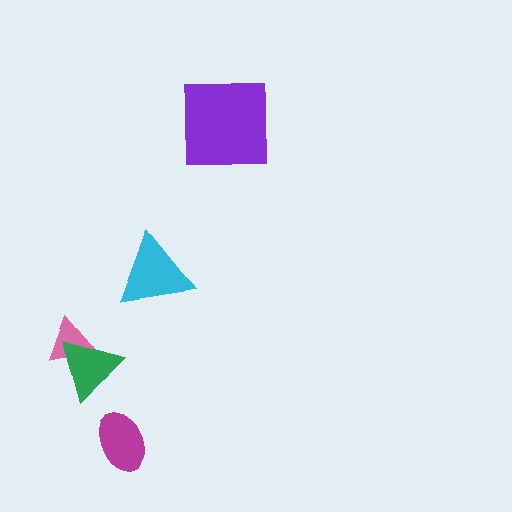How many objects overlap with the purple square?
0 objects overlap with the purple square.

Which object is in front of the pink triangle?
The green triangle is in front of the pink triangle.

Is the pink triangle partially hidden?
Yes, it is partially covered by another shape.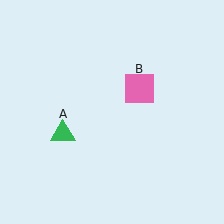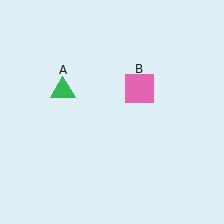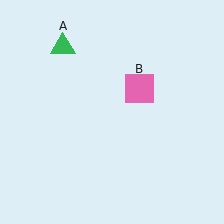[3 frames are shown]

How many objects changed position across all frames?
1 object changed position: green triangle (object A).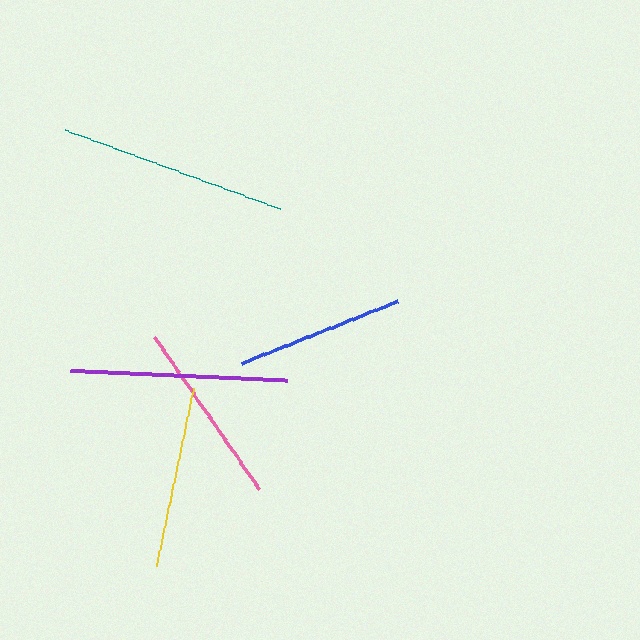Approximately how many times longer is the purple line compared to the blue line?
The purple line is approximately 1.3 times the length of the blue line.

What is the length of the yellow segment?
The yellow segment is approximately 182 pixels long.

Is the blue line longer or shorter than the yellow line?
The yellow line is longer than the blue line.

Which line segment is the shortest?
The blue line is the shortest at approximately 168 pixels.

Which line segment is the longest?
The teal line is the longest at approximately 229 pixels.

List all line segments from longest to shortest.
From longest to shortest: teal, purple, pink, yellow, blue.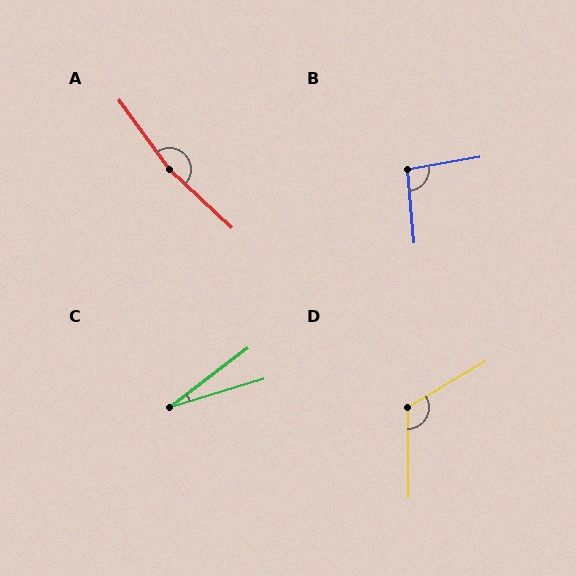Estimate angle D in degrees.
Approximately 121 degrees.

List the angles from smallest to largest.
C (21°), B (95°), D (121°), A (169°).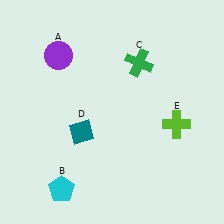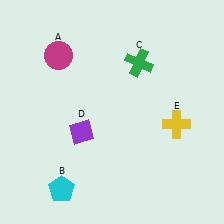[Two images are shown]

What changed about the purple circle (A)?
In Image 1, A is purple. In Image 2, it changed to magenta.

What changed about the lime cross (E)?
In Image 1, E is lime. In Image 2, it changed to yellow.